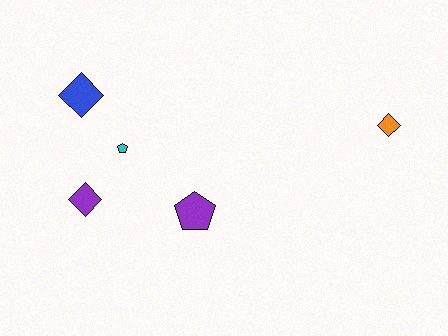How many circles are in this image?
There are no circles.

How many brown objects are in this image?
There are no brown objects.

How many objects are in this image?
There are 5 objects.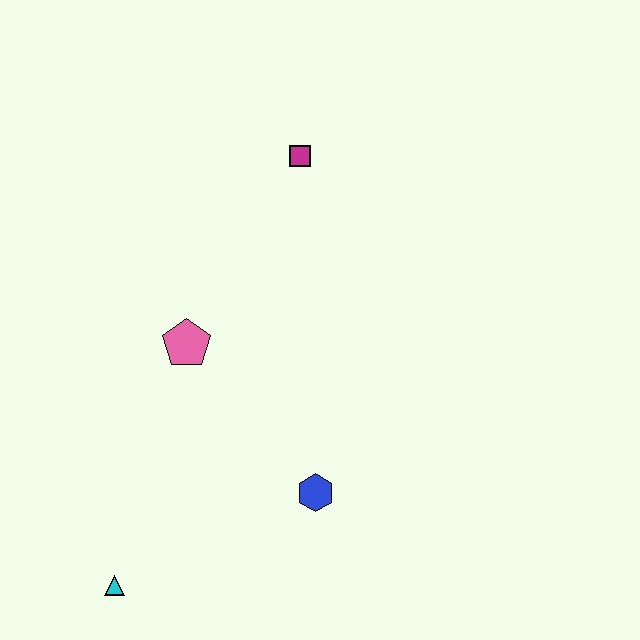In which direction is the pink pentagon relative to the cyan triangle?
The pink pentagon is above the cyan triangle.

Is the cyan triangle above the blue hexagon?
No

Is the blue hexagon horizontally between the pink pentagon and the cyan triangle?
No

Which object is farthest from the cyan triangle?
The magenta square is farthest from the cyan triangle.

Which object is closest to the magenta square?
The pink pentagon is closest to the magenta square.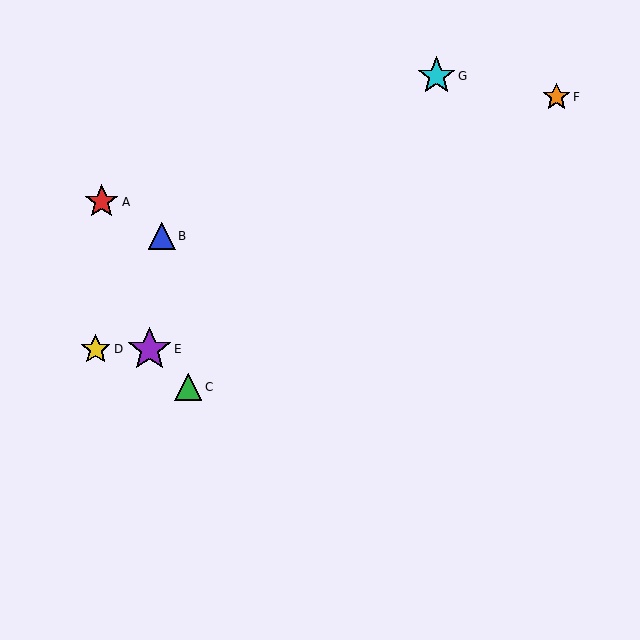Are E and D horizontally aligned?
Yes, both are at y≈349.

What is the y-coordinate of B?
Object B is at y≈236.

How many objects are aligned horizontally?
2 objects (D, E) are aligned horizontally.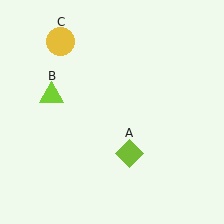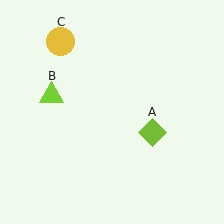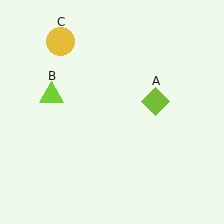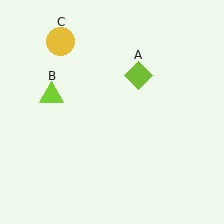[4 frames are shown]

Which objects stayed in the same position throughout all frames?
Lime triangle (object B) and yellow circle (object C) remained stationary.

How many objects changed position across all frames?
1 object changed position: lime diamond (object A).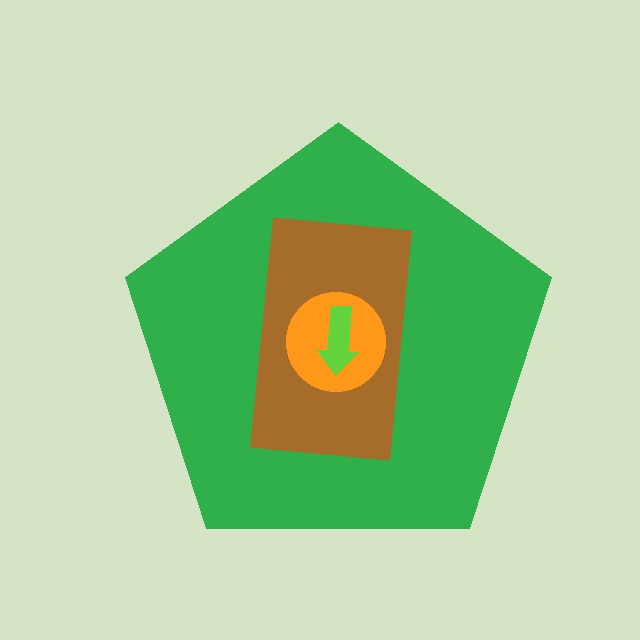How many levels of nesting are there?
4.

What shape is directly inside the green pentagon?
The brown rectangle.